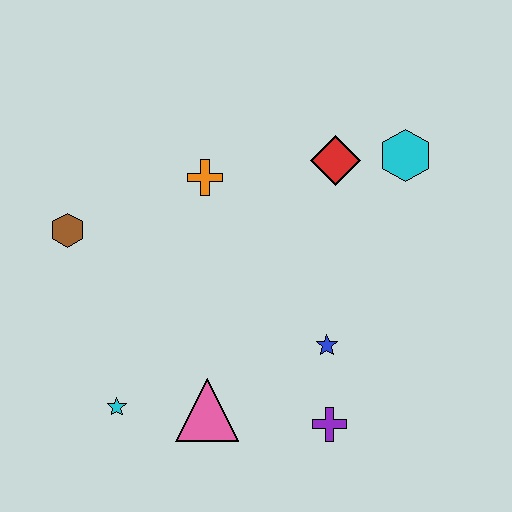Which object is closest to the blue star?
The purple cross is closest to the blue star.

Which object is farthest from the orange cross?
The purple cross is farthest from the orange cross.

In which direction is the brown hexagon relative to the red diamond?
The brown hexagon is to the left of the red diamond.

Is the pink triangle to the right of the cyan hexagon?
No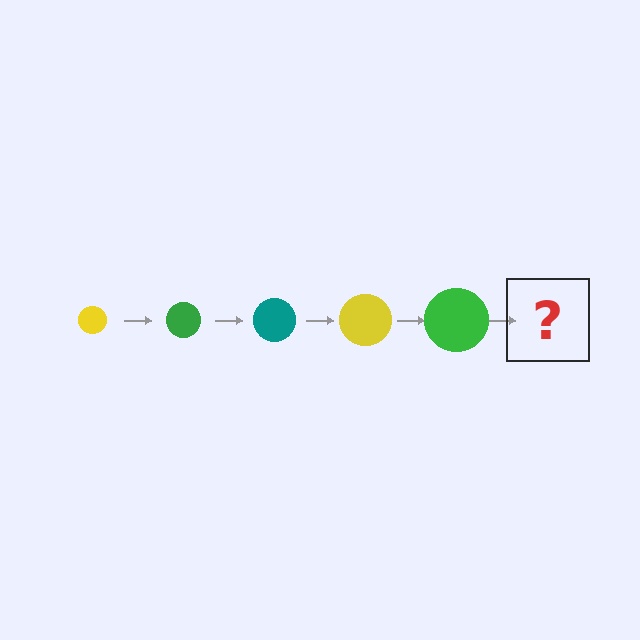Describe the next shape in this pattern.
It should be a teal circle, larger than the previous one.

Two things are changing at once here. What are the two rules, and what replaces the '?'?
The two rules are that the circle grows larger each step and the color cycles through yellow, green, and teal. The '?' should be a teal circle, larger than the previous one.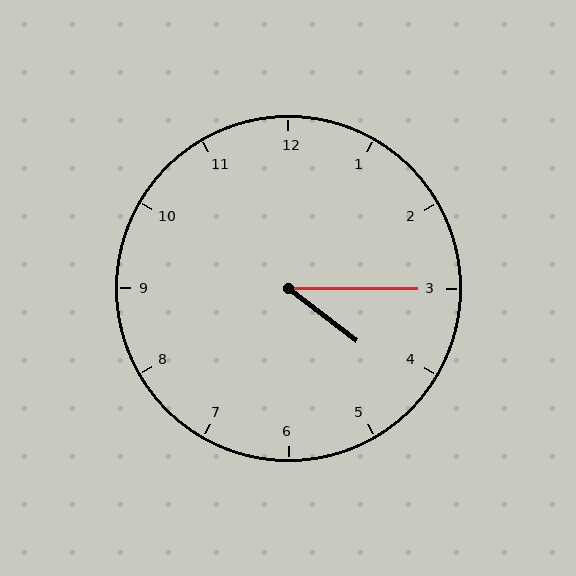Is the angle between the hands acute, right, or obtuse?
It is acute.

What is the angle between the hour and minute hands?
Approximately 38 degrees.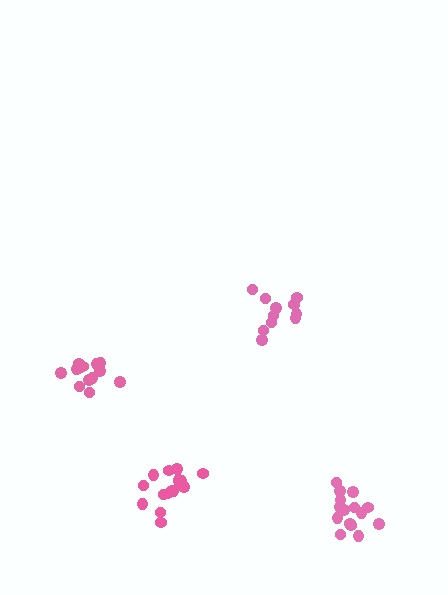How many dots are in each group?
Group 1: 13 dots, Group 2: 16 dots, Group 3: 15 dots, Group 4: 11 dots (55 total).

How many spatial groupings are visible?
There are 4 spatial groupings.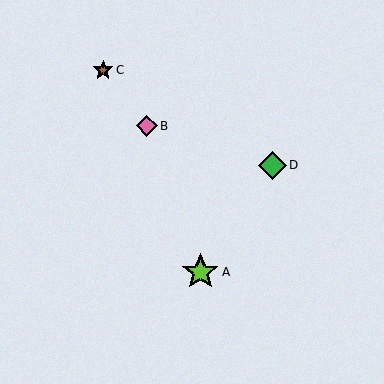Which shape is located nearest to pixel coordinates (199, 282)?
The lime star (labeled A) at (200, 272) is nearest to that location.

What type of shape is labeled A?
Shape A is a lime star.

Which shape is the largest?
The lime star (labeled A) is the largest.